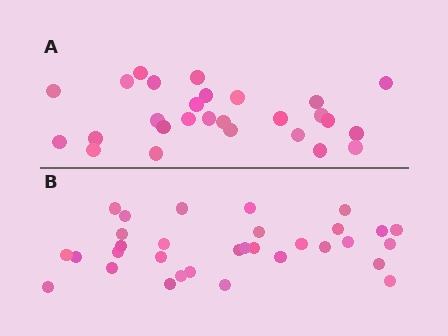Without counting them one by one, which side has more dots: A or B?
Region B (the bottom region) has more dots.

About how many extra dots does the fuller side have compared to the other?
Region B has about 5 more dots than region A.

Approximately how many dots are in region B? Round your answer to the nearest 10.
About 30 dots. (The exact count is 32, which rounds to 30.)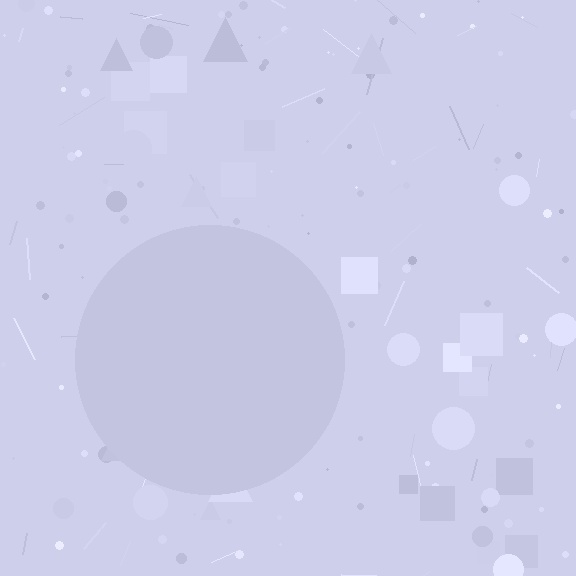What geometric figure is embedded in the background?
A circle is embedded in the background.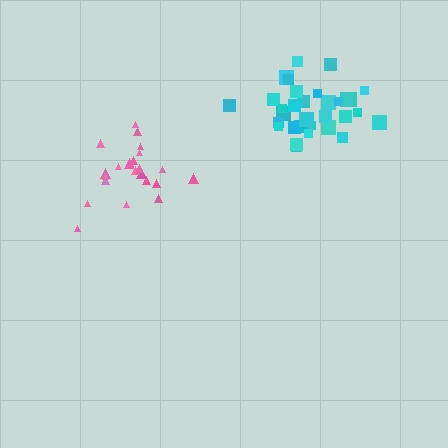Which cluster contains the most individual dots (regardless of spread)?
Cyan (32).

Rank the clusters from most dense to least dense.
pink, cyan.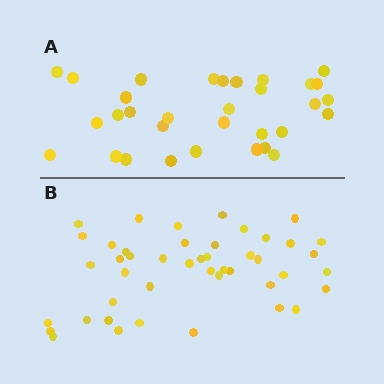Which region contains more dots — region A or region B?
Region B (the bottom region) has more dots.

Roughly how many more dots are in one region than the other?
Region B has approximately 15 more dots than region A.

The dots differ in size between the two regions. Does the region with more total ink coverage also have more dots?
No. Region A has more total ink coverage because its dots are larger, but region B actually contains more individual dots. Total area can be misleading — the number of items is what matters here.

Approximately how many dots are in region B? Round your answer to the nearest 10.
About 40 dots. (The exact count is 45, which rounds to 40.)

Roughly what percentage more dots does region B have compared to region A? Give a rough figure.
About 40% more.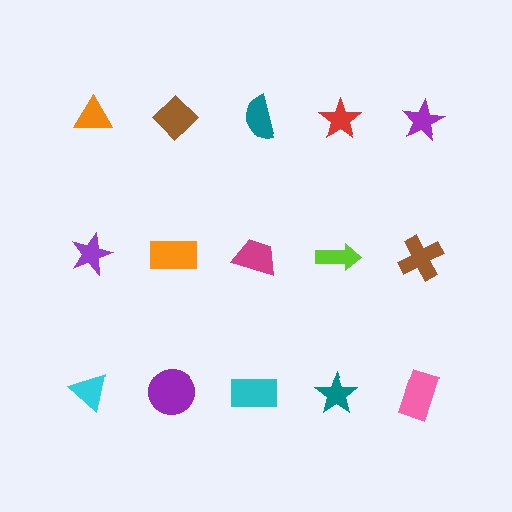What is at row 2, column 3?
A magenta trapezoid.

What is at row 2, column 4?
A lime arrow.